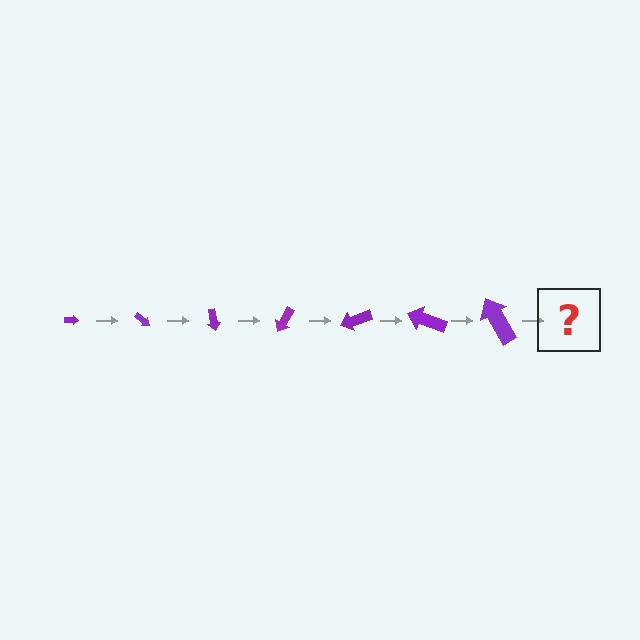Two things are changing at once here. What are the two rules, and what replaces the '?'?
The two rules are that the arrow grows larger each step and it rotates 40 degrees each step. The '?' should be an arrow, larger than the previous one and rotated 280 degrees from the start.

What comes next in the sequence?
The next element should be an arrow, larger than the previous one and rotated 280 degrees from the start.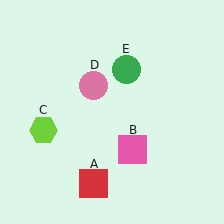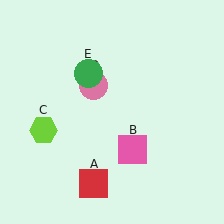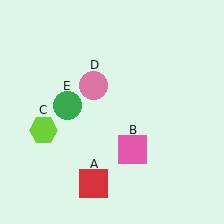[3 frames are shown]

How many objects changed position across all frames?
1 object changed position: green circle (object E).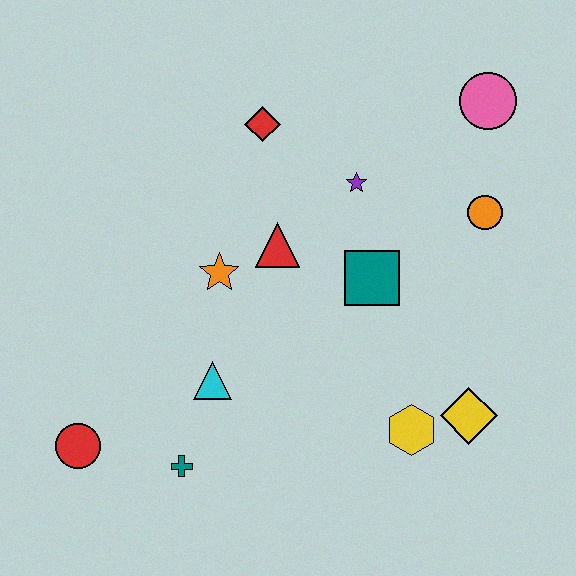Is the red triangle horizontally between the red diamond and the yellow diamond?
Yes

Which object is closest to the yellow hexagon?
The yellow diamond is closest to the yellow hexagon.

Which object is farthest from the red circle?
The pink circle is farthest from the red circle.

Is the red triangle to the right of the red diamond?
Yes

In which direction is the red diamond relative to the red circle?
The red diamond is above the red circle.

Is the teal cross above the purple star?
No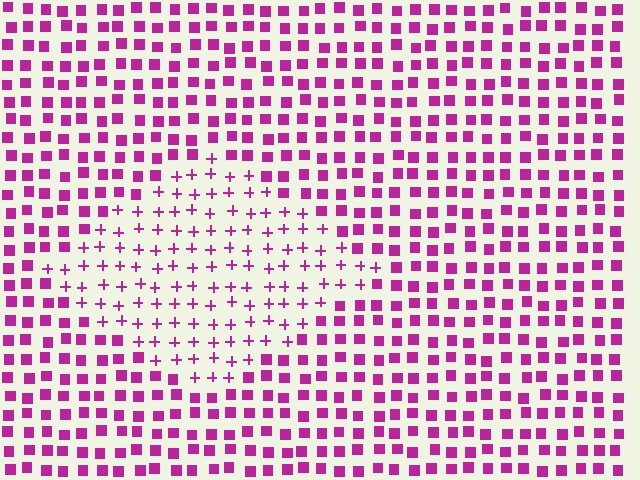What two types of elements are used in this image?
The image uses plus signs inside the diamond region and squares outside it.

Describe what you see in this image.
The image is filled with small magenta elements arranged in a uniform grid. A diamond-shaped region contains plus signs, while the surrounding area contains squares. The boundary is defined purely by the change in element shape.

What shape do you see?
I see a diamond.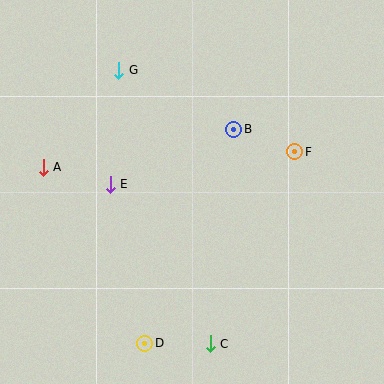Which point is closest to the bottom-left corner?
Point D is closest to the bottom-left corner.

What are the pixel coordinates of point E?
Point E is at (110, 184).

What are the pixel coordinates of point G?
Point G is at (119, 70).